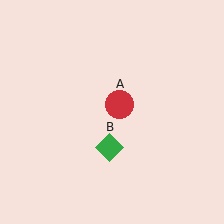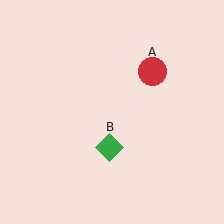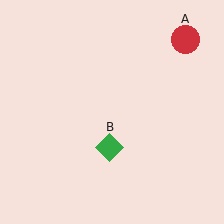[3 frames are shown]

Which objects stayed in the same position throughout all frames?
Green diamond (object B) remained stationary.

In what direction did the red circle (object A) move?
The red circle (object A) moved up and to the right.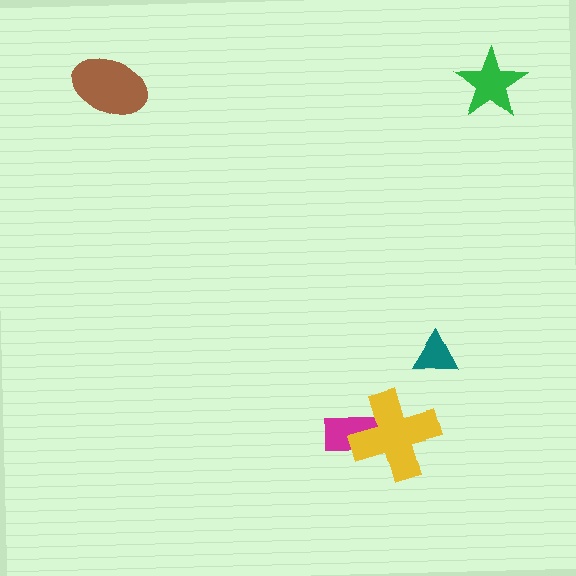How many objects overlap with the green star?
0 objects overlap with the green star.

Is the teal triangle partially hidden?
No, no other shape covers it.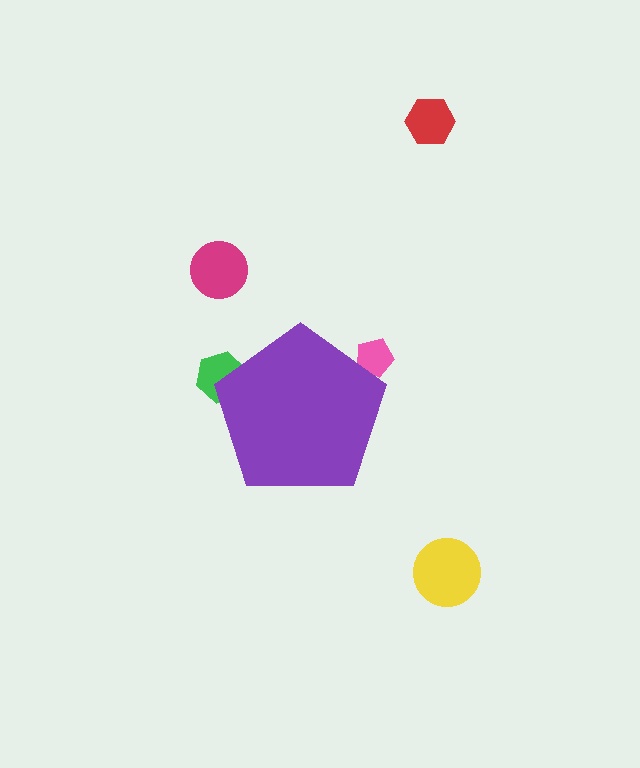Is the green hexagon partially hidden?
Yes, the green hexagon is partially hidden behind the purple pentagon.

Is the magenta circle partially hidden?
No, the magenta circle is fully visible.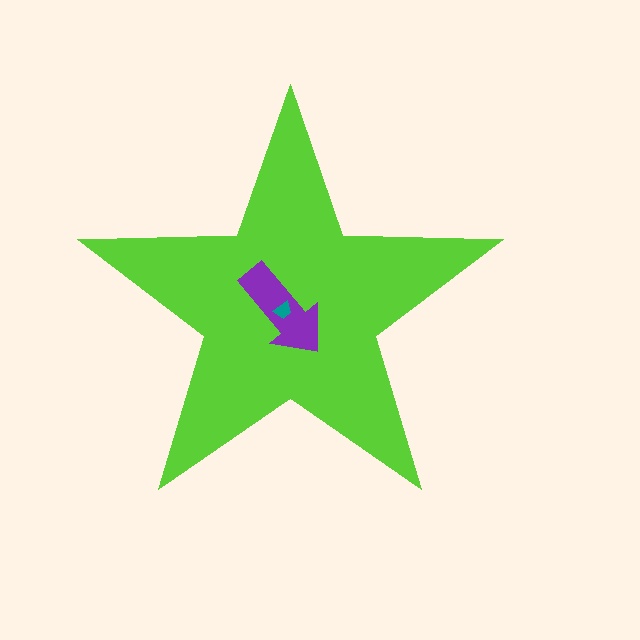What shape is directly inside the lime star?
The purple arrow.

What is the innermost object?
The teal trapezoid.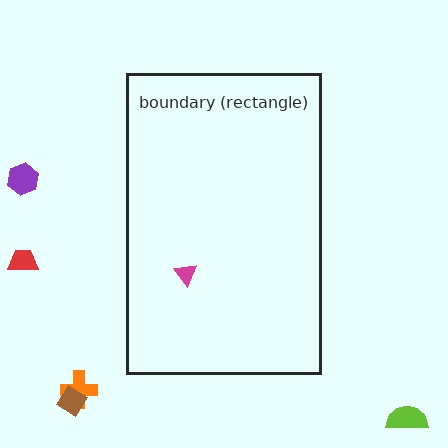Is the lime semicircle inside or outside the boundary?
Outside.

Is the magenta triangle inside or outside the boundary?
Inside.